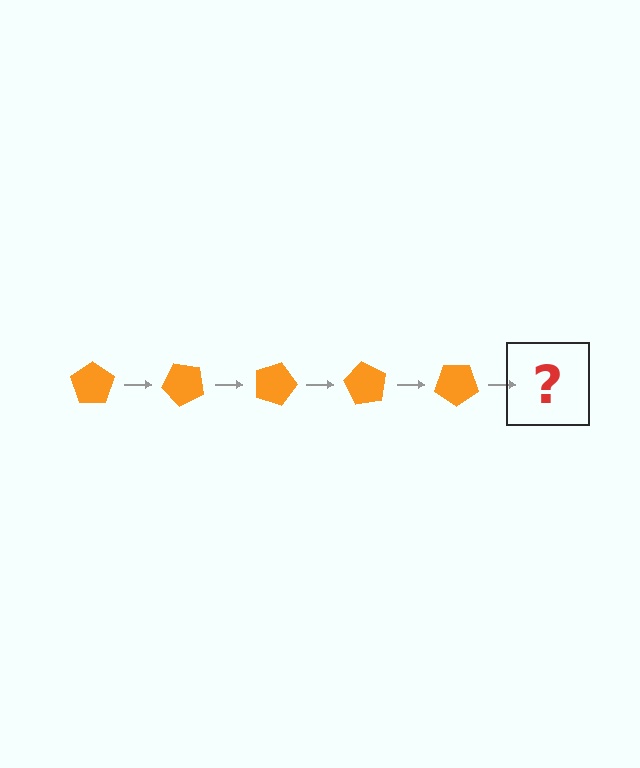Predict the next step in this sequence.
The next step is an orange pentagon rotated 225 degrees.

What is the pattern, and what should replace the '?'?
The pattern is that the pentagon rotates 45 degrees each step. The '?' should be an orange pentagon rotated 225 degrees.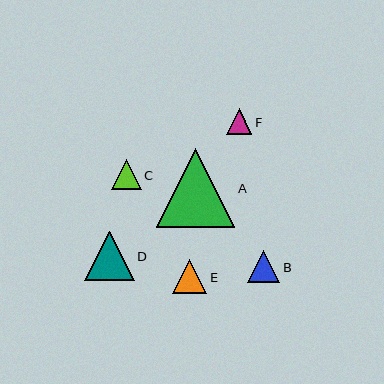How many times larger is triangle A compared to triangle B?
Triangle A is approximately 2.5 times the size of triangle B.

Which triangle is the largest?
Triangle A is the largest with a size of approximately 79 pixels.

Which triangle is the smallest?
Triangle F is the smallest with a size of approximately 26 pixels.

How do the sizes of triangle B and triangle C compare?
Triangle B and triangle C are approximately the same size.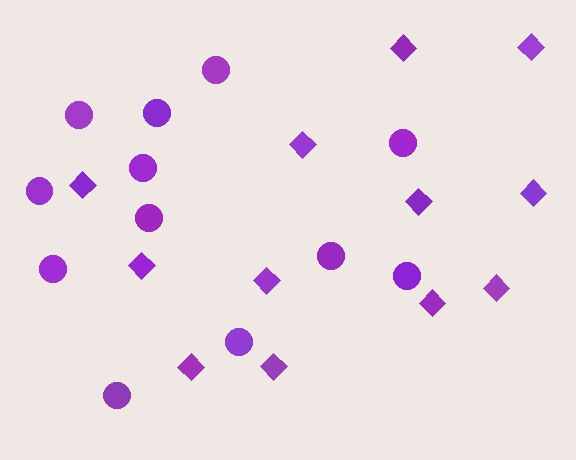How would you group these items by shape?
There are 2 groups: one group of circles (12) and one group of diamonds (12).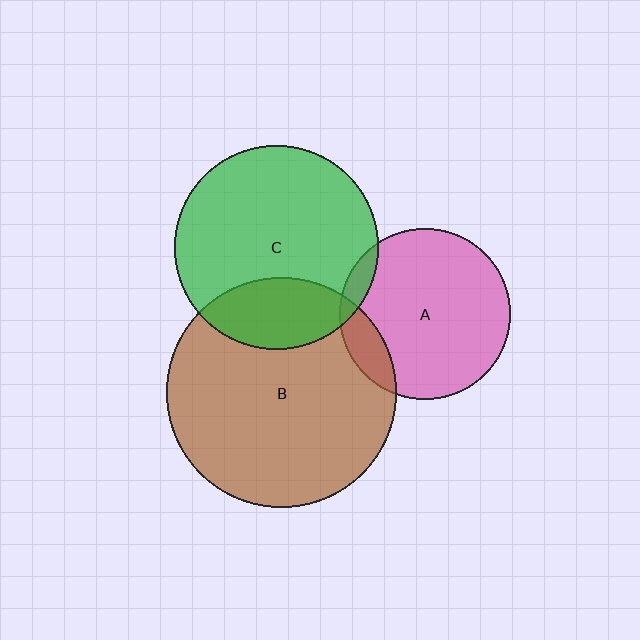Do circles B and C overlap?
Yes.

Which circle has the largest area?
Circle B (brown).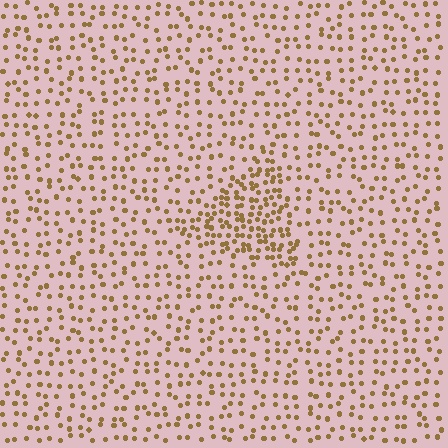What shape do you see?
I see a triangle.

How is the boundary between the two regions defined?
The boundary is defined by a change in element density (approximately 2.1x ratio). All elements are the same color, size, and shape.